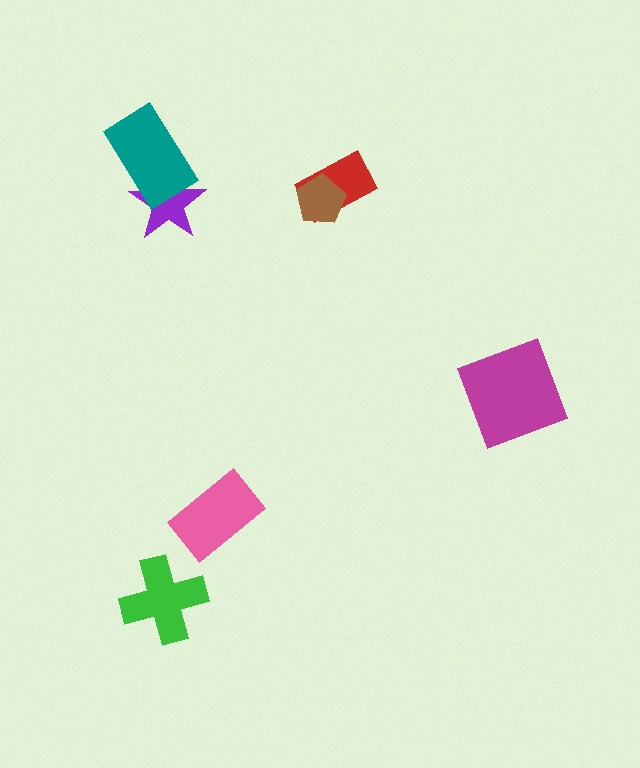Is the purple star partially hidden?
Yes, it is partially covered by another shape.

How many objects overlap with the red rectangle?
1 object overlaps with the red rectangle.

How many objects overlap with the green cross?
0 objects overlap with the green cross.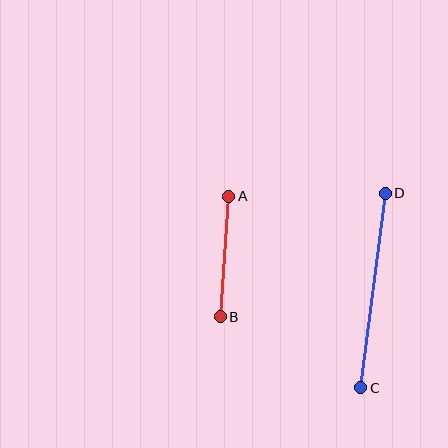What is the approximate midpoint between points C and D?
The midpoint is at approximately (373, 290) pixels.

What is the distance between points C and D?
The distance is approximately 196 pixels.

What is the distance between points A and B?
The distance is approximately 121 pixels.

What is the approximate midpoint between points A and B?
The midpoint is at approximately (225, 256) pixels.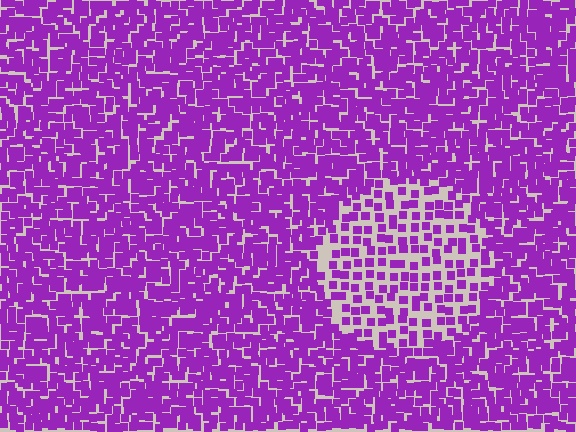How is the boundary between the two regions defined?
The boundary is defined by a change in element density (approximately 2.1x ratio). All elements are the same color, size, and shape.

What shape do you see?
I see a circle.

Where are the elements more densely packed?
The elements are more densely packed outside the circle boundary.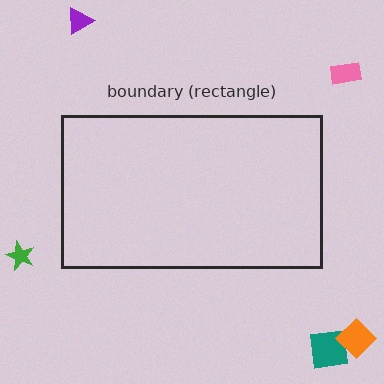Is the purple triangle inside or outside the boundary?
Outside.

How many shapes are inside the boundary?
0 inside, 5 outside.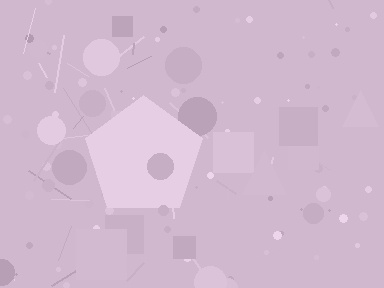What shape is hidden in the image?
A pentagon is hidden in the image.